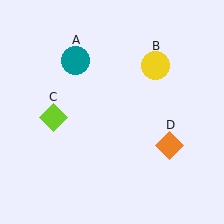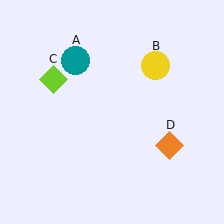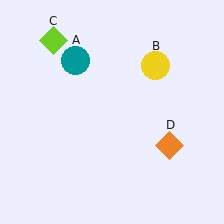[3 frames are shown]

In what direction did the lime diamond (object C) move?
The lime diamond (object C) moved up.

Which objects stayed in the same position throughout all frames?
Teal circle (object A) and yellow circle (object B) and orange diamond (object D) remained stationary.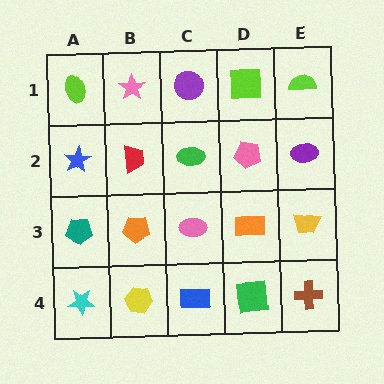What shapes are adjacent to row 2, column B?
A pink star (row 1, column B), an orange pentagon (row 3, column B), a blue star (row 2, column A), a green ellipse (row 2, column C).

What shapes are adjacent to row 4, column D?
An orange rectangle (row 3, column D), a blue rectangle (row 4, column C), a brown cross (row 4, column E).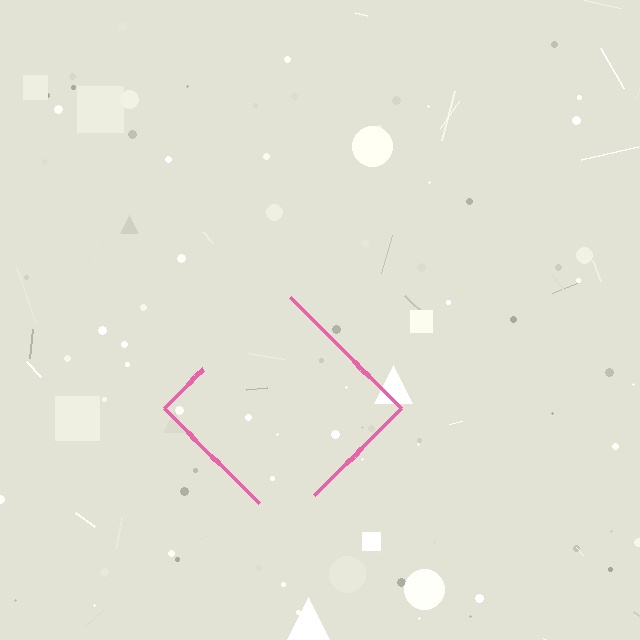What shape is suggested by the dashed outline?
The dashed outline suggests a diamond.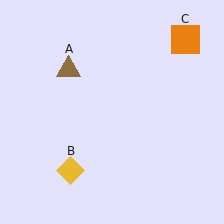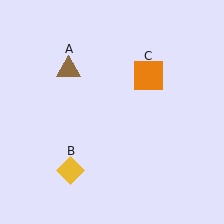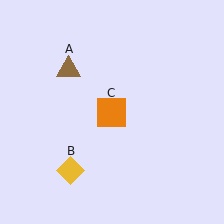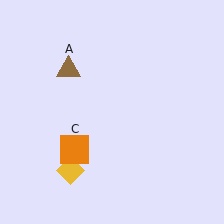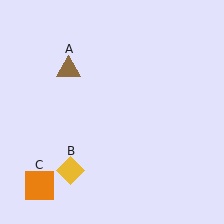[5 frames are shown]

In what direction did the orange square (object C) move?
The orange square (object C) moved down and to the left.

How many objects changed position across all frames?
1 object changed position: orange square (object C).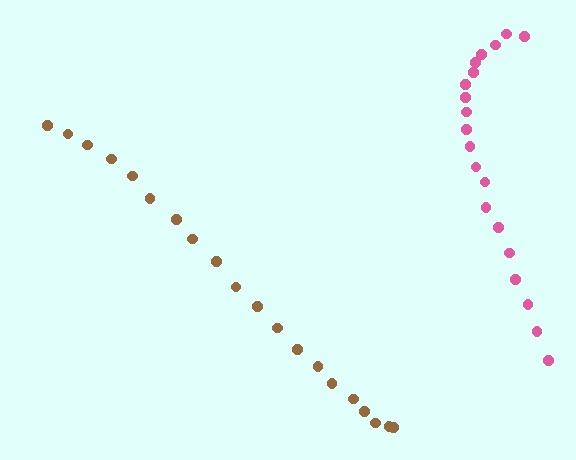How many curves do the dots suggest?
There are 2 distinct paths.